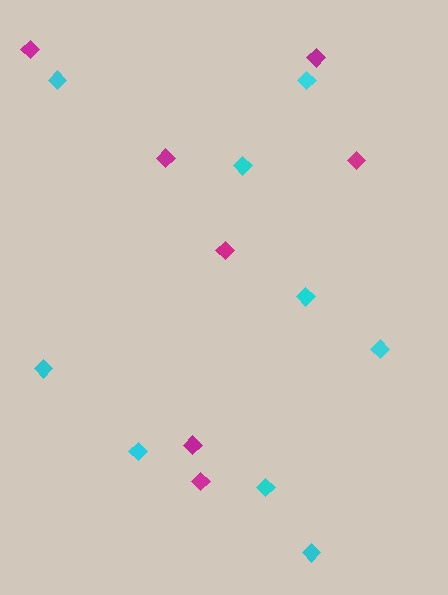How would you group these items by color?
There are 2 groups: one group of magenta diamonds (7) and one group of cyan diamonds (9).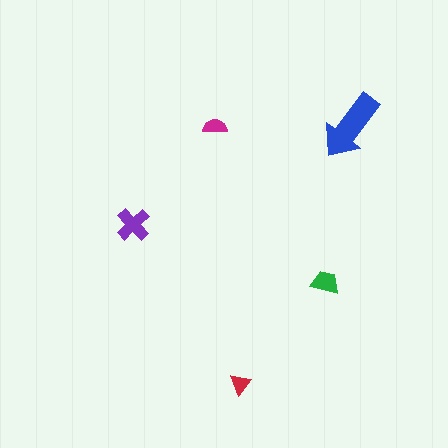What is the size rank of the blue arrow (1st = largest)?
1st.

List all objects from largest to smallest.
The blue arrow, the purple cross, the green trapezoid, the magenta semicircle, the red triangle.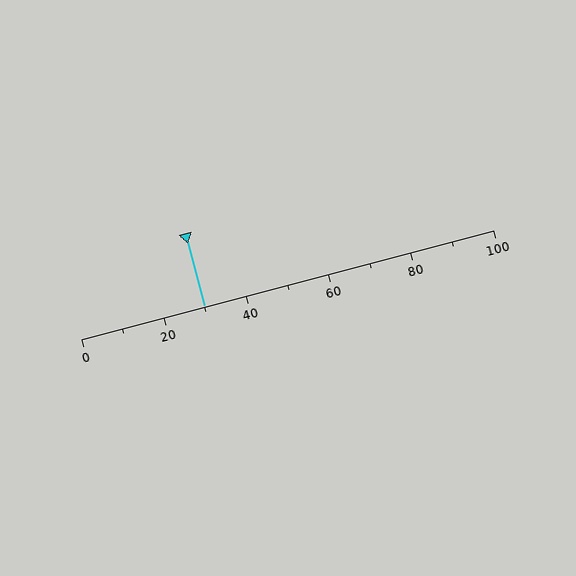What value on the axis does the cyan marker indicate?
The marker indicates approximately 30.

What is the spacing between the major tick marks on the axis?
The major ticks are spaced 20 apart.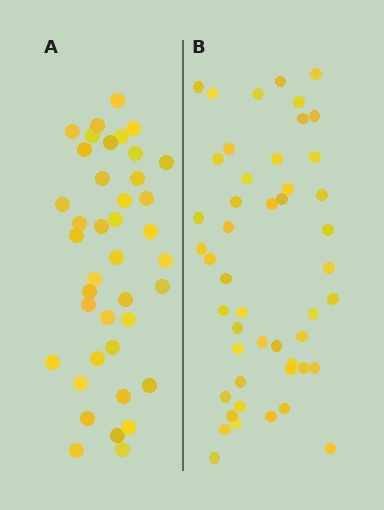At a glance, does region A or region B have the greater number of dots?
Region B (the right region) has more dots.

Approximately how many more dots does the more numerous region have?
Region B has roughly 8 or so more dots than region A.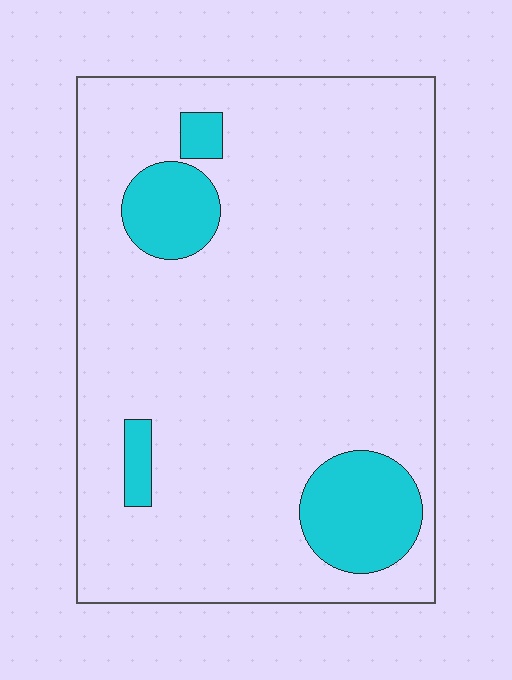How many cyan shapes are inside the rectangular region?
4.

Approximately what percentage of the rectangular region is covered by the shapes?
Approximately 15%.